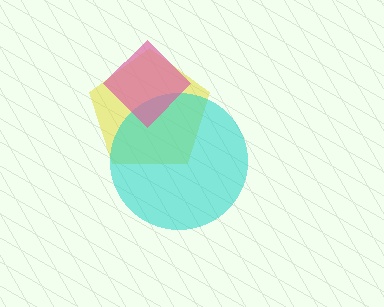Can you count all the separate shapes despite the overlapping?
Yes, there are 3 separate shapes.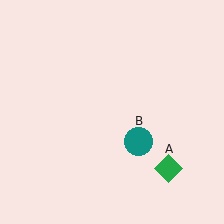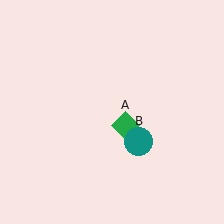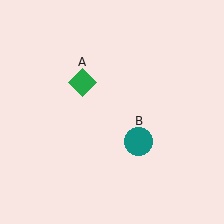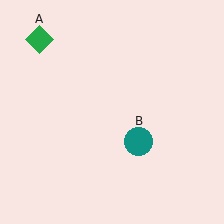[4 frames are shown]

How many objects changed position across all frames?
1 object changed position: green diamond (object A).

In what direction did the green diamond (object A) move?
The green diamond (object A) moved up and to the left.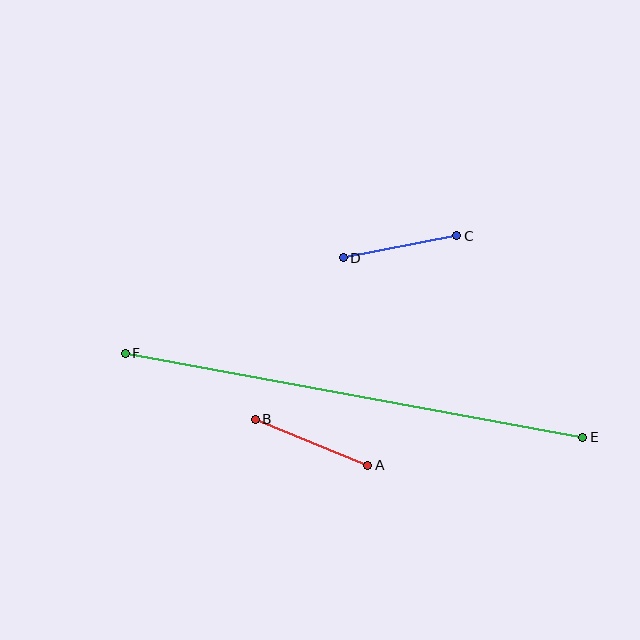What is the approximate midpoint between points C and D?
The midpoint is at approximately (400, 247) pixels.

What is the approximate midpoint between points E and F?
The midpoint is at approximately (354, 395) pixels.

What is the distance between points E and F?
The distance is approximately 465 pixels.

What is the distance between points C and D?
The distance is approximately 115 pixels.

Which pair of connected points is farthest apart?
Points E and F are farthest apart.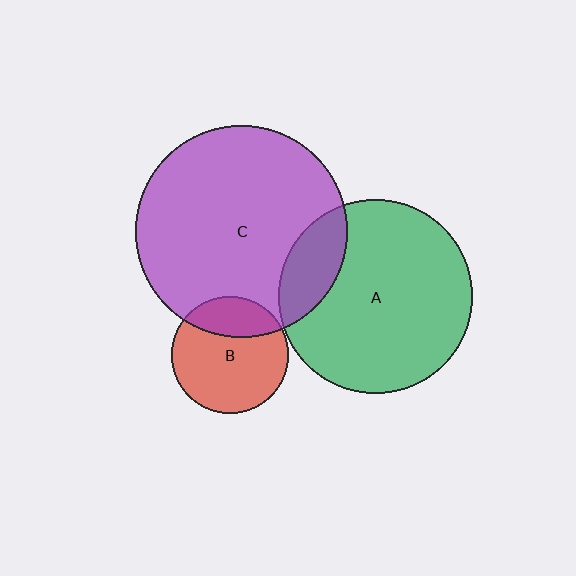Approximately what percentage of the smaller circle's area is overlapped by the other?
Approximately 25%.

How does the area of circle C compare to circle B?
Approximately 3.3 times.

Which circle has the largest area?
Circle C (purple).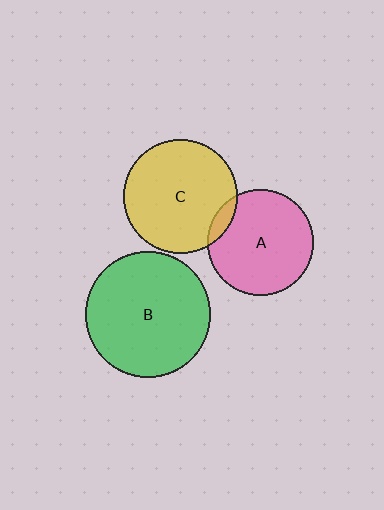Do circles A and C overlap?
Yes.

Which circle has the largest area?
Circle B (green).